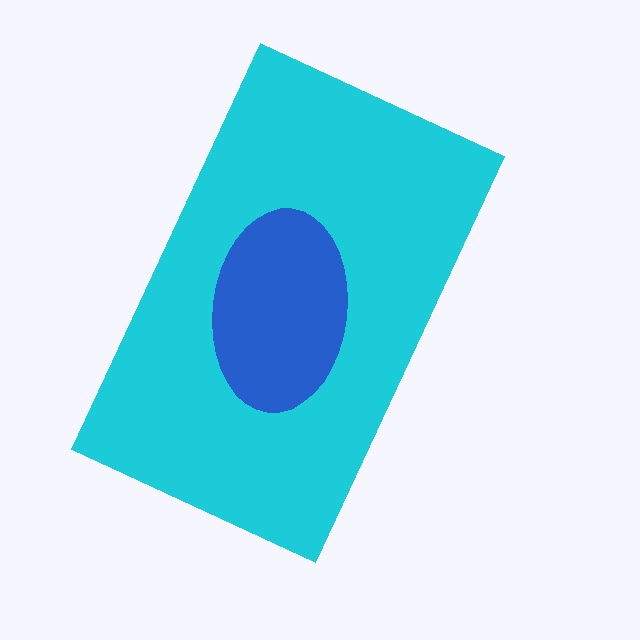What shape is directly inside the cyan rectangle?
The blue ellipse.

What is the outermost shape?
The cyan rectangle.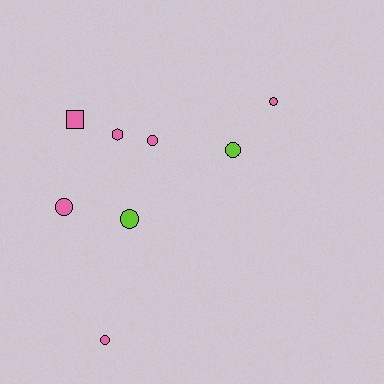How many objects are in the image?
There are 8 objects.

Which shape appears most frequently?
Circle, with 6 objects.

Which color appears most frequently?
Pink, with 6 objects.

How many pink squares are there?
There is 1 pink square.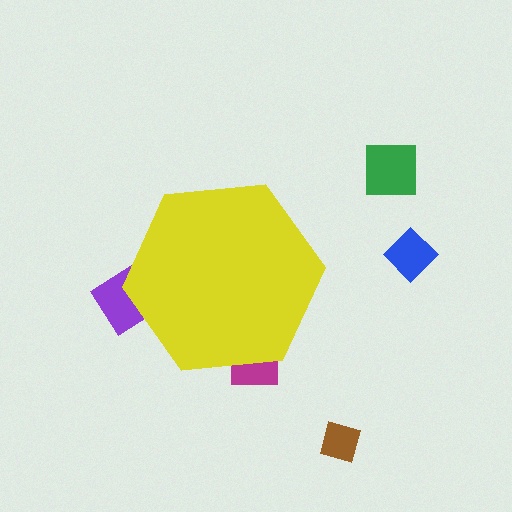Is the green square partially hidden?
No, the green square is fully visible.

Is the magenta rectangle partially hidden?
Yes, the magenta rectangle is partially hidden behind the yellow hexagon.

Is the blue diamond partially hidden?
No, the blue diamond is fully visible.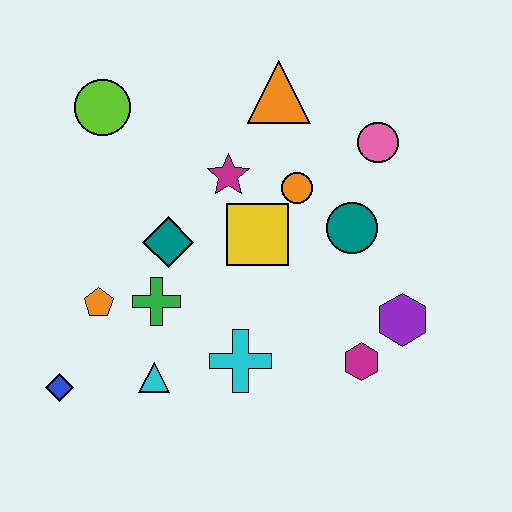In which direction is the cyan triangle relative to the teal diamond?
The cyan triangle is below the teal diamond.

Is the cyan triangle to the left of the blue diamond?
No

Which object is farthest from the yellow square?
The blue diamond is farthest from the yellow square.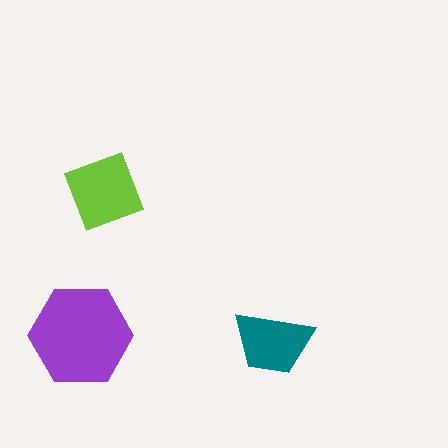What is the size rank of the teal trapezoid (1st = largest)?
3rd.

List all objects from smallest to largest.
The teal trapezoid, the lime diamond, the purple hexagon.